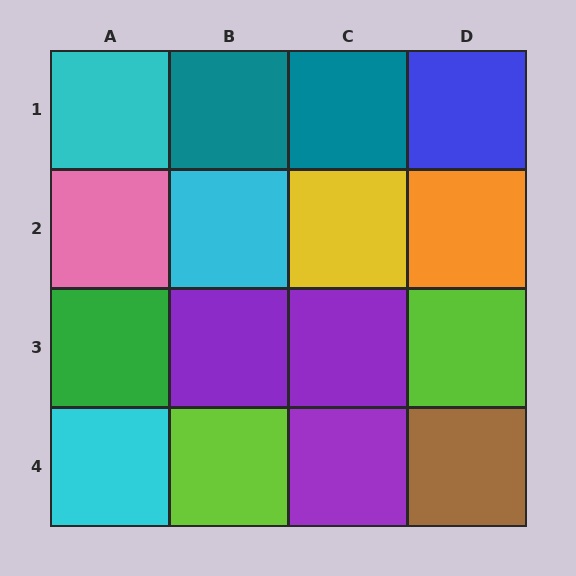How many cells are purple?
3 cells are purple.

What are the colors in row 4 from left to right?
Cyan, lime, purple, brown.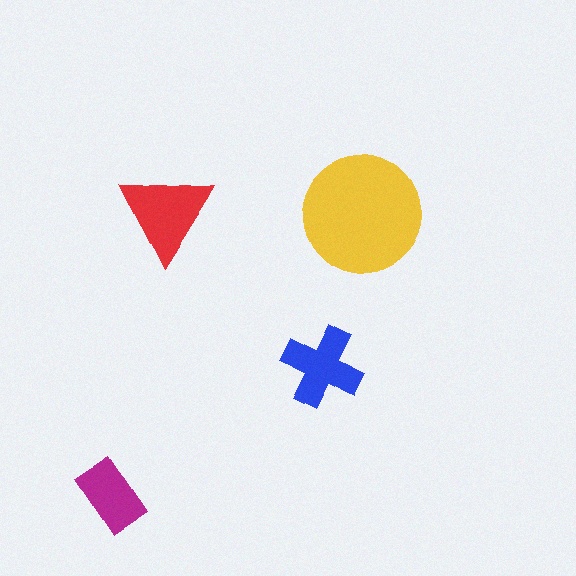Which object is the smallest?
The magenta rectangle.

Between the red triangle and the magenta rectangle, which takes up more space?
The red triangle.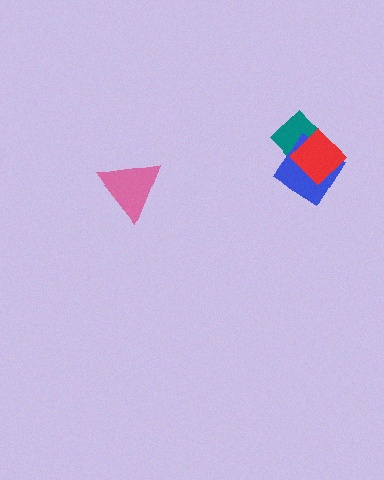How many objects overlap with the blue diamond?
2 objects overlap with the blue diamond.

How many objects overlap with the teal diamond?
2 objects overlap with the teal diamond.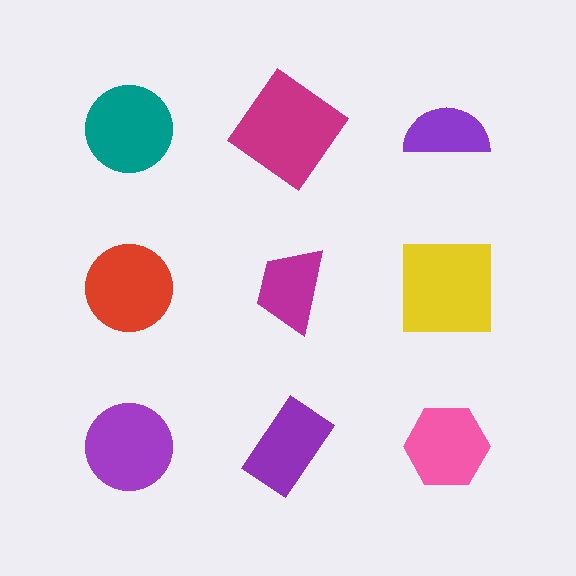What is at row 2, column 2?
A magenta trapezoid.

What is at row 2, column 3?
A yellow square.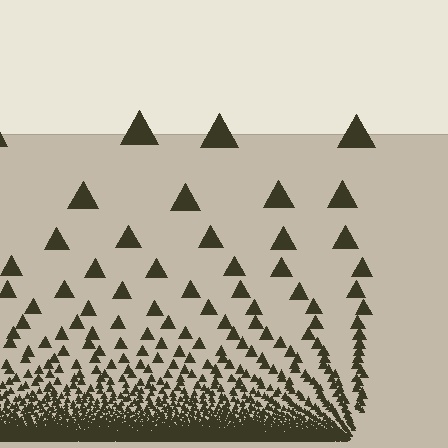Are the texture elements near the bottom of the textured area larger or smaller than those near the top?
Smaller. The gradient is inverted — elements near the bottom are smaller and denser.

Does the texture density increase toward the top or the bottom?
Density increases toward the bottom.